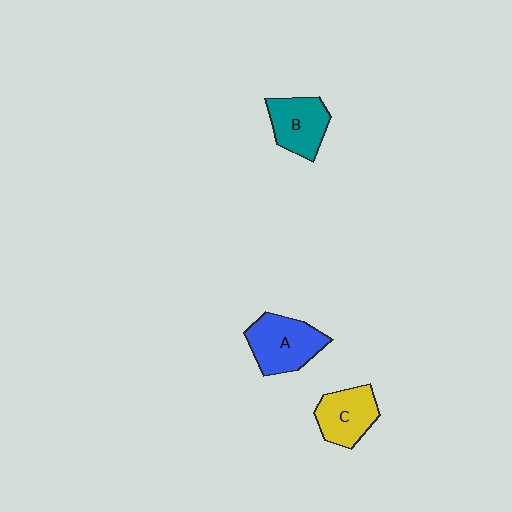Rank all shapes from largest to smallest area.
From largest to smallest: A (blue), B (teal), C (yellow).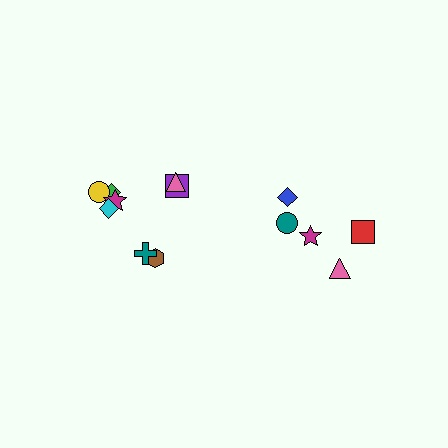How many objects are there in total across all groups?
There are 13 objects.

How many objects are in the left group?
There are 8 objects.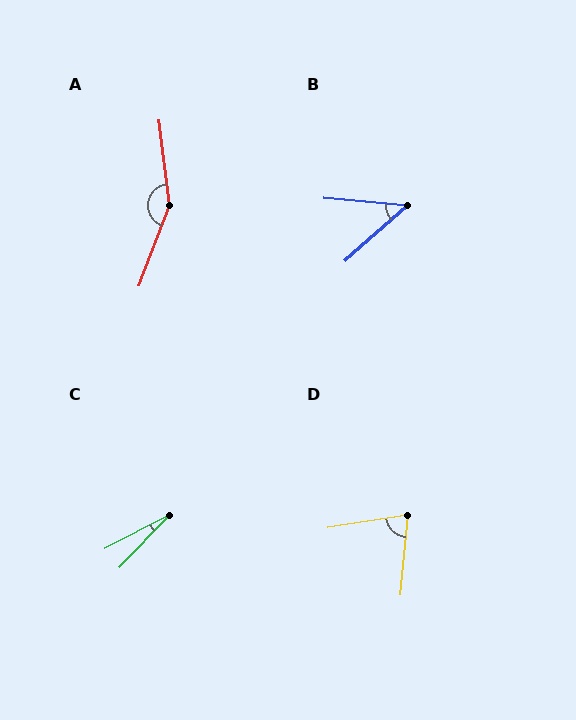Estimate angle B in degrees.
Approximately 46 degrees.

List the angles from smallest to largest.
C (19°), B (46°), D (76°), A (153°).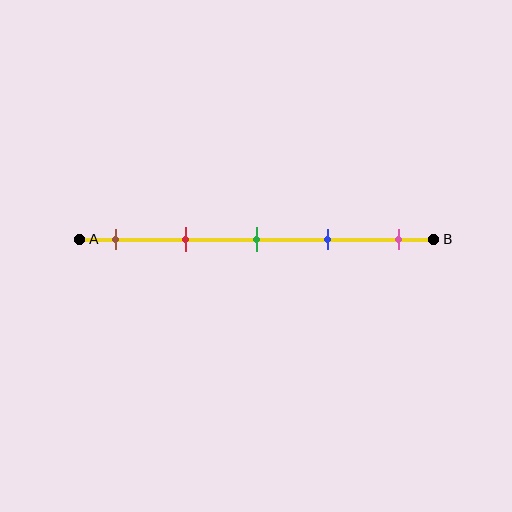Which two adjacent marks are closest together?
The green and blue marks are the closest adjacent pair.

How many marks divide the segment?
There are 5 marks dividing the segment.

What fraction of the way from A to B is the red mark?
The red mark is approximately 30% (0.3) of the way from A to B.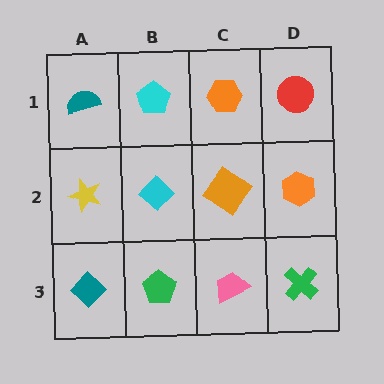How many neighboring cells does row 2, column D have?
3.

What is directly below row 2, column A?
A teal diamond.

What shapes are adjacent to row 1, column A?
A yellow star (row 2, column A), a cyan pentagon (row 1, column B).